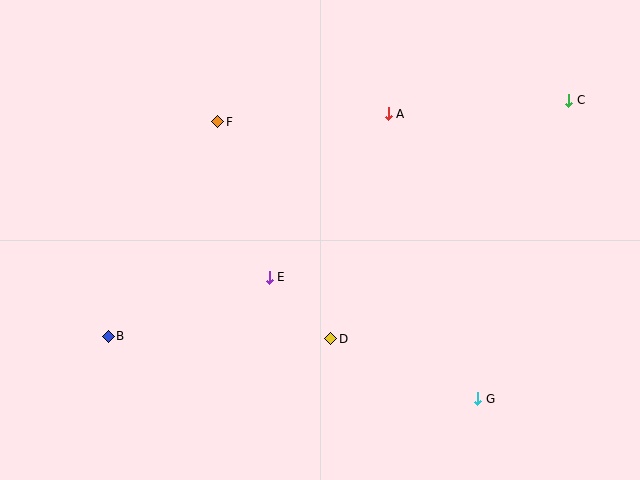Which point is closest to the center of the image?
Point E at (269, 277) is closest to the center.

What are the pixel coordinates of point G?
Point G is at (478, 399).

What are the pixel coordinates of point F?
Point F is at (218, 122).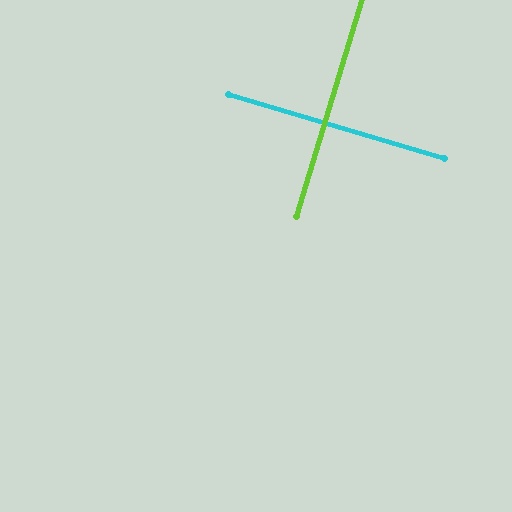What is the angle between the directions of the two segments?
Approximately 90 degrees.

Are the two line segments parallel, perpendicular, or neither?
Perpendicular — they meet at approximately 90°.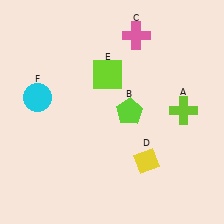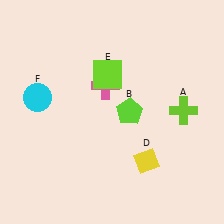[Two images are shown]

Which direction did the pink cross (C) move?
The pink cross (C) moved down.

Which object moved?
The pink cross (C) moved down.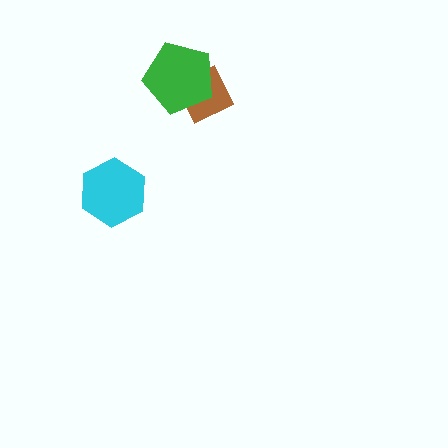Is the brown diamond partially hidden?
Yes, it is partially covered by another shape.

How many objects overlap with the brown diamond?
1 object overlaps with the brown diamond.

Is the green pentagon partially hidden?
No, no other shape covers it.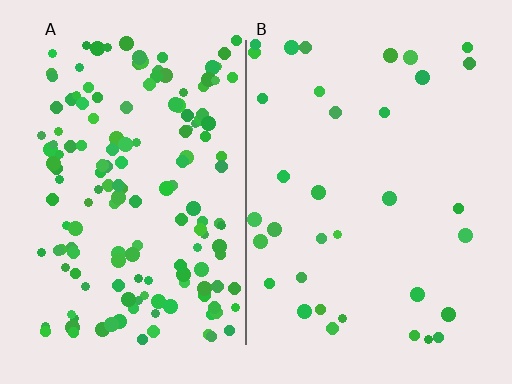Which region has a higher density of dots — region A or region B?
A (the left).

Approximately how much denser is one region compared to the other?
Approximately 4.3× — region A over region B.